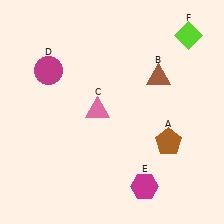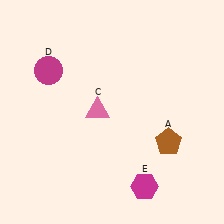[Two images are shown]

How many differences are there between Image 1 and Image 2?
There are 2 differences between the two images.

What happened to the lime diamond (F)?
The lime diamond (F) was removed in Image 2. It was in the top-right area of Image 1.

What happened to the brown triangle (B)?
The brown triangle (B) was removed in Image 2. It was in the top-right area of Image 1.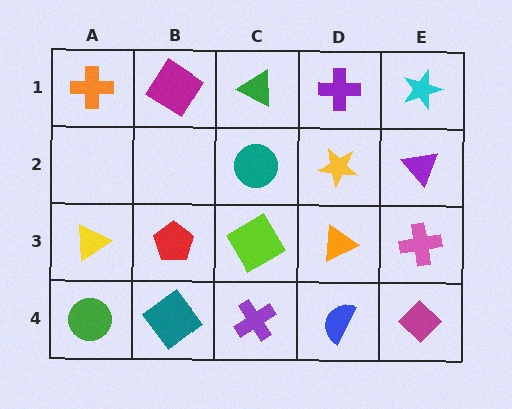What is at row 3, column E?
A pink cross.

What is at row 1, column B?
A magenta diamond.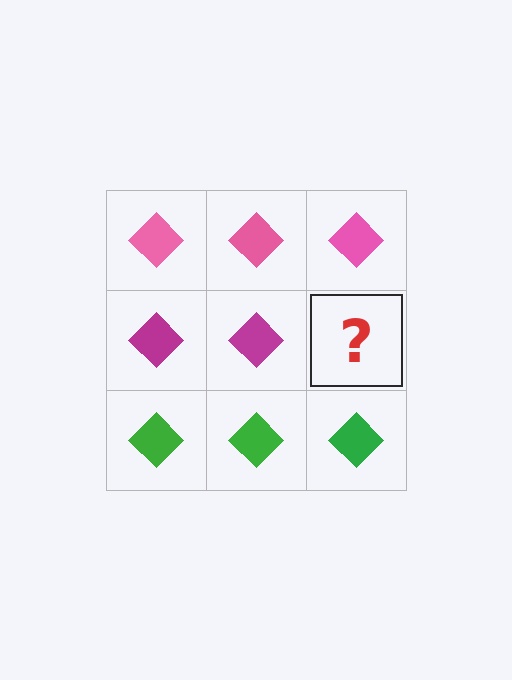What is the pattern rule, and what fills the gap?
The rule is that each row has a consistent color. The gap should be filled with a magenta diamond.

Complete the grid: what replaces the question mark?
The question mark should be replaced with a magenta diamond.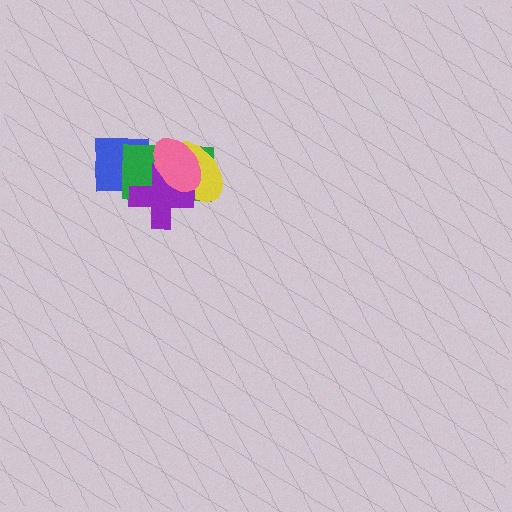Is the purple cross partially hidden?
Yes, it is partially covered by another shape.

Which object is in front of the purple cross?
The pink ellipse is in front of the purple cross.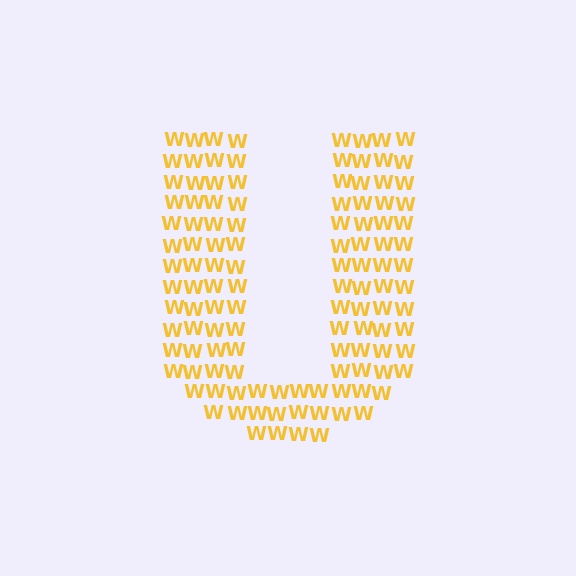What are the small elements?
The small elements are letter W's.